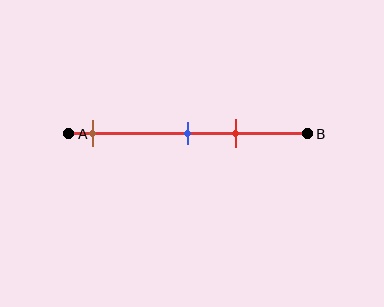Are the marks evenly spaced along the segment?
No, the marks are not evenly spaced.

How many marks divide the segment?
There are 3 marks dividing the segment.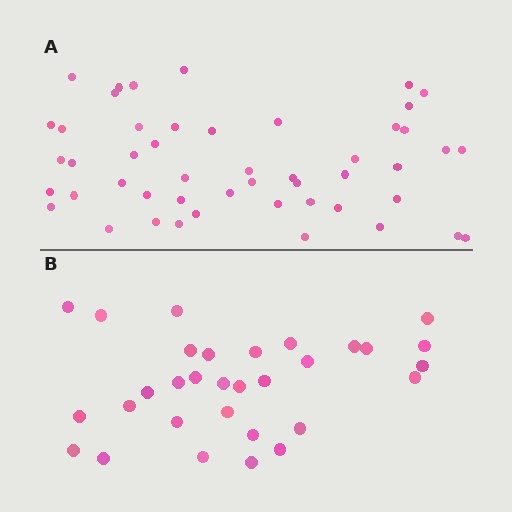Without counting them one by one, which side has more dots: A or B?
Region A (the top region) has more dots.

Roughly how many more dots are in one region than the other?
Region A has approximately 20 more dots than region B.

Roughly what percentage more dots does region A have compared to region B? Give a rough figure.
About 60% more.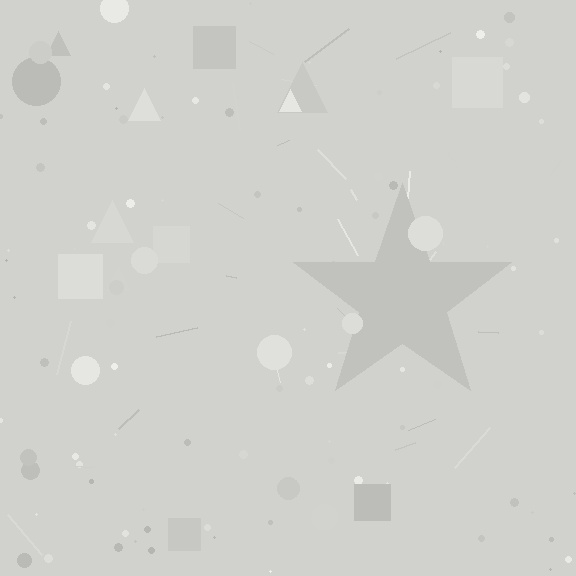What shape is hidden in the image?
A star is hidden in the image.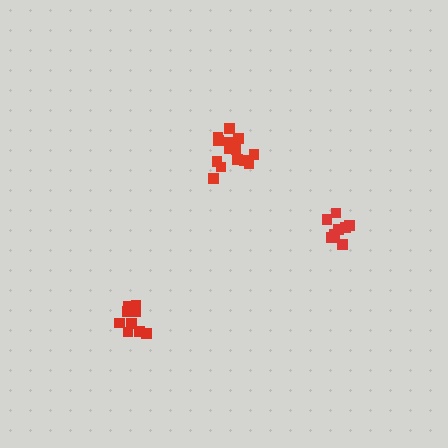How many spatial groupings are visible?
There are 3 spatial groupings.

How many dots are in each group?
Group 1: 9 dots, Group 2: 14 dots, Group 3: 8 dots (31 total).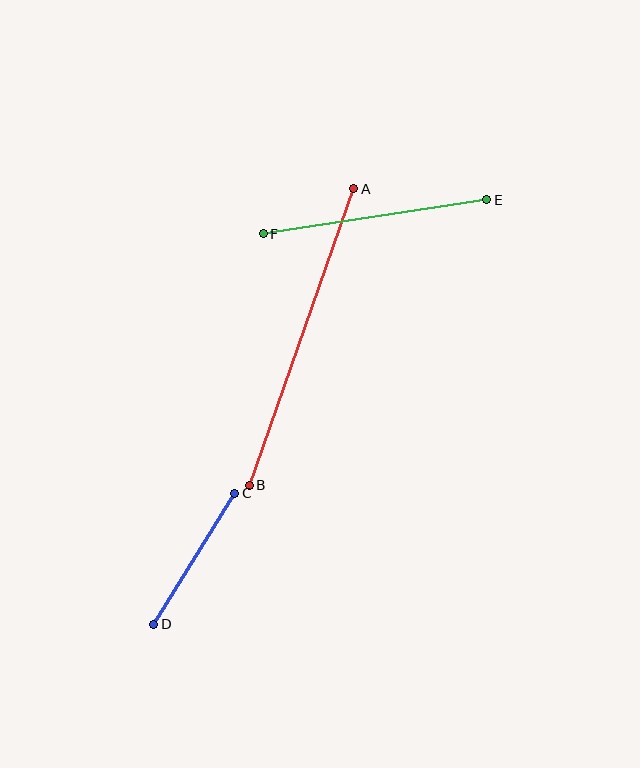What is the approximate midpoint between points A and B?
The midpoint is at approximately (302, 337) pixels.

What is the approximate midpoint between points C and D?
The midpoint is at approximately (194, 559) pixels.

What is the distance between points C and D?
The distance is approximately 154 pixels.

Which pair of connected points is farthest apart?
Points A and B are farthest apart.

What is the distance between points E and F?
The distance is approximately 226 pixels.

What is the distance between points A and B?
The distance is approximately 314 pixels.